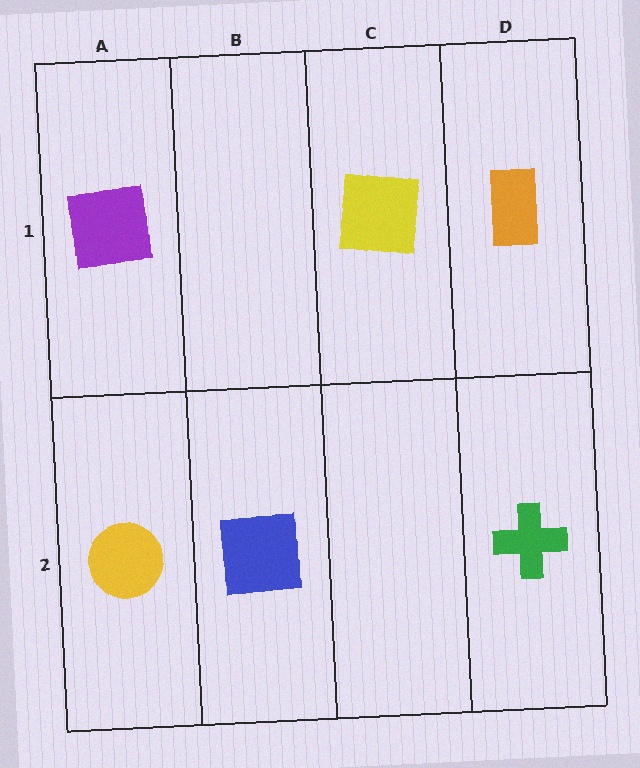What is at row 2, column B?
A blue square.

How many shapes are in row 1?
3 shapes.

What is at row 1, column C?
A yellow square.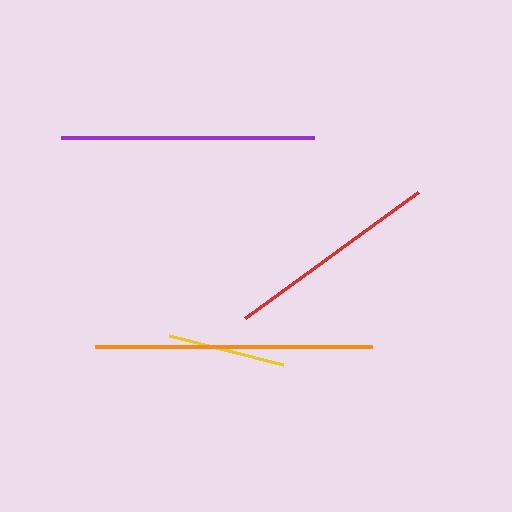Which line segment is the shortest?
The yellow line is the shortest at approximately 117 pixels.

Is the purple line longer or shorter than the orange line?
The orange line is longer than the purple line.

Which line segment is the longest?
The orange line is the longest at approximately 276 pixels.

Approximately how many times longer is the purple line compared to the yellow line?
The purple line is approximately 2.2 times the length of the yellow line.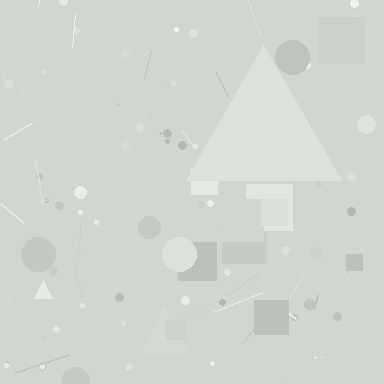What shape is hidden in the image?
A triangle is hidden in the image.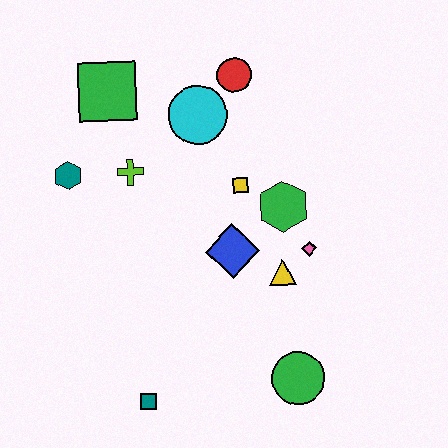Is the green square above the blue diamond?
Yes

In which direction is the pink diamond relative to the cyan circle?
The pink diamond is below the cyan circle.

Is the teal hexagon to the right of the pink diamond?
No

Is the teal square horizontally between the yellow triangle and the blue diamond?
No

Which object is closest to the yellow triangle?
The pink diamond is closest to the yellow triangle.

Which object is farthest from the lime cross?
The green circle is farthest from the lime cross.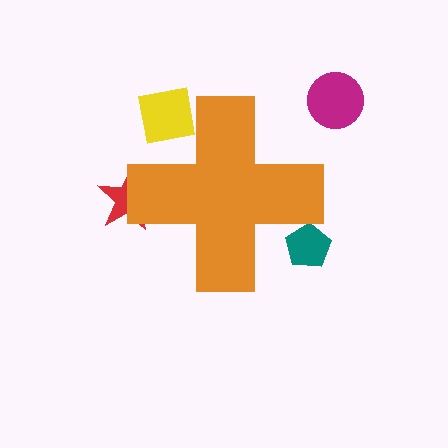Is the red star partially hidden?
Yes, the red star is partially hidden behind the orange cross.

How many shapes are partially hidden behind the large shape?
3 shapes are partially hidden.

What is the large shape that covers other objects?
An orange cross.